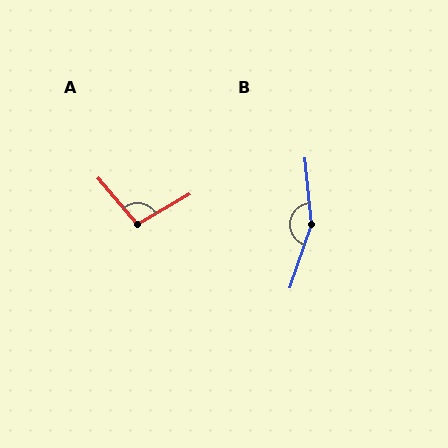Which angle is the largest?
B, at approximately 156 degrees.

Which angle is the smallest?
A, at approximately 100 degrees.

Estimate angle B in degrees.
Approximately 156 degrees.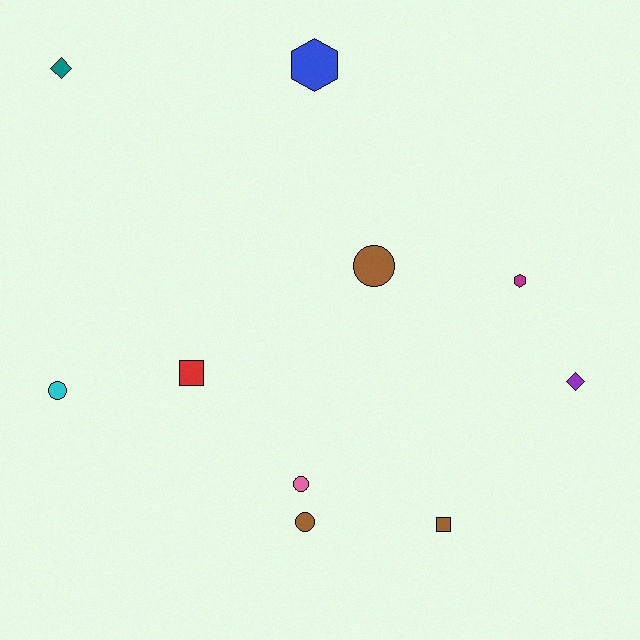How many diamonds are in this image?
There are 2 diamonds.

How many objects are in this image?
There are 10 objects.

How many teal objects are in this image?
There is 1 teal object.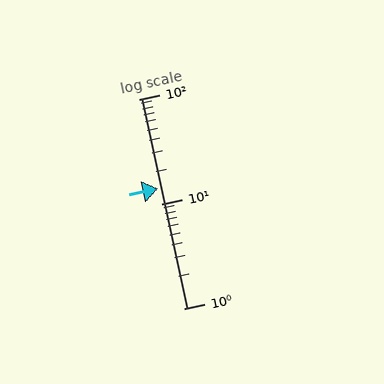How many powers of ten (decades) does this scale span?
The scale spans 2 decades, from 1 to 100.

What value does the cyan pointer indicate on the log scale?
The pointer indicates approximately 14.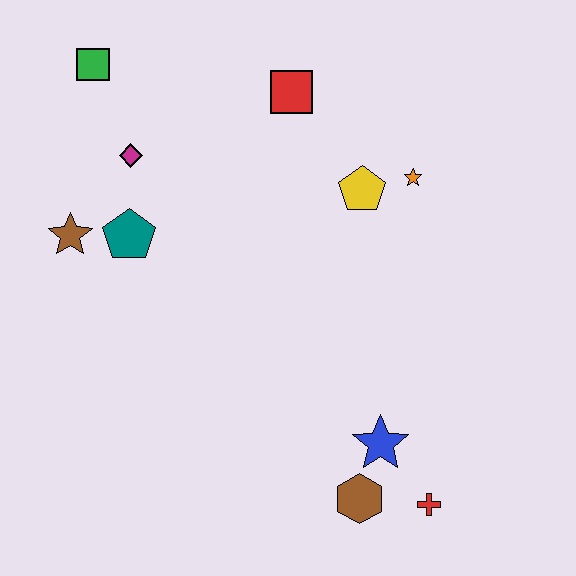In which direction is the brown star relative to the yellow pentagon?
The brown star is to the left of the yellow pentagon.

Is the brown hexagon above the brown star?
No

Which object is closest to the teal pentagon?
The brown star is closest to the teal pentagon.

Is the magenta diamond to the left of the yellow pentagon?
Yes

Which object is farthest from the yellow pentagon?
The red cross is farthest from the yellow pentagon.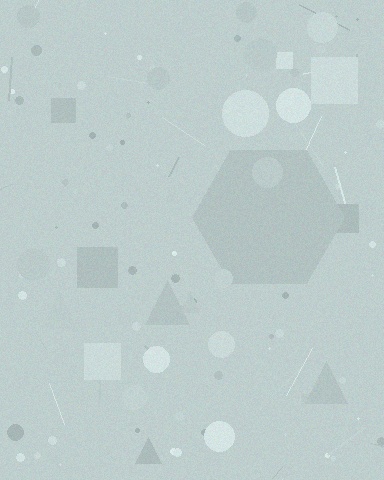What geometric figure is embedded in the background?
A hexagon is embedded in the background.